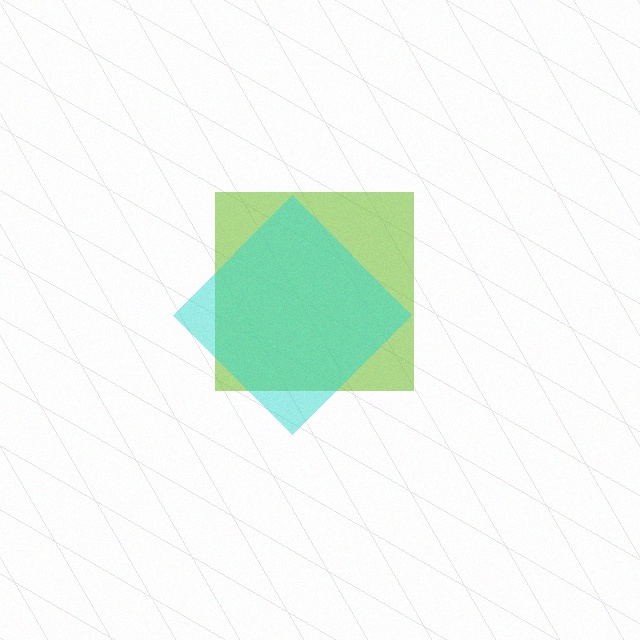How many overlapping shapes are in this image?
There are 2 overlapping shapes in the image.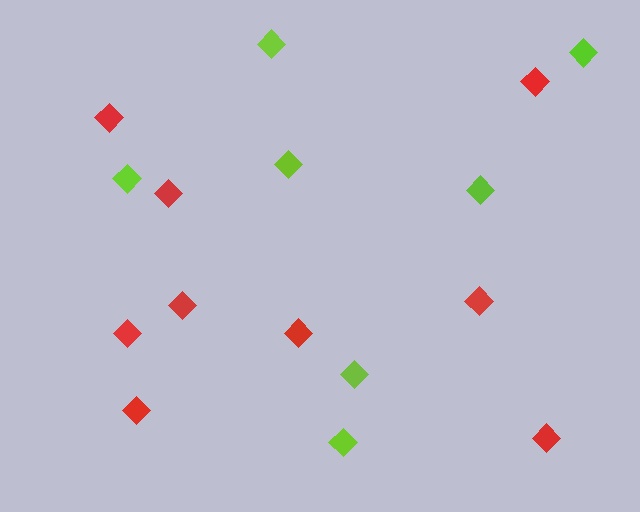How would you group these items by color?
There are 2 groups: one group of lime diamonds (7) and one group of red diamonds (9).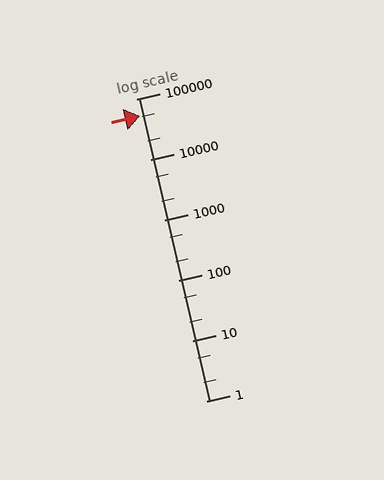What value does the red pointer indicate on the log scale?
The pointer indicates approximately 53000.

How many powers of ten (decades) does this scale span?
The scale spans 5 decades, from 1 to 100000.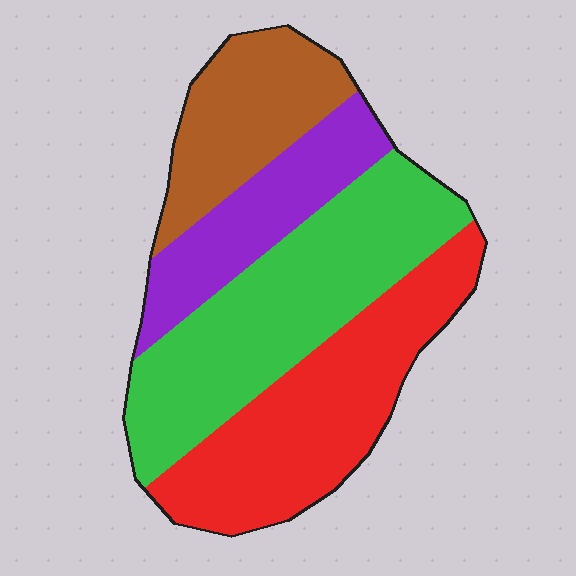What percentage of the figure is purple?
Purple takes up about one sixth (1/6) of the figure.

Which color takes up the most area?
Green, at roughly 35%.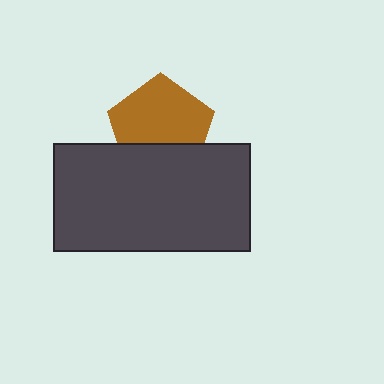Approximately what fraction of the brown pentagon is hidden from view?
Roughly 32% of the brown pentagon is hidden behind the dark gray rectangle.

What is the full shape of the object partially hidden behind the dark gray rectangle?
The partially hidden object is a brown pentagon.